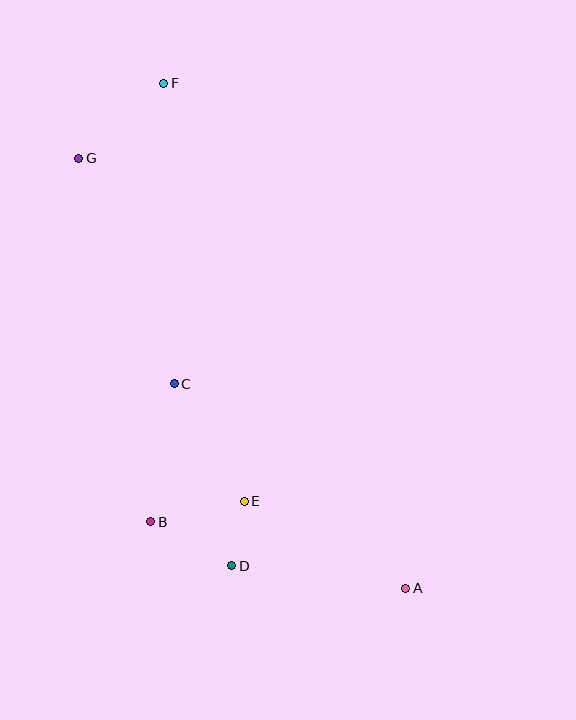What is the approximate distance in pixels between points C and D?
The distance between C and D is approximately 191 pixels.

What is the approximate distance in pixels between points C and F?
The distance between C and F is approximately 300 pixels.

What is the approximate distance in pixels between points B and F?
The distance between B and F is approximately 438 pixels.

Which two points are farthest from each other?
Points A and F are farthest from each other.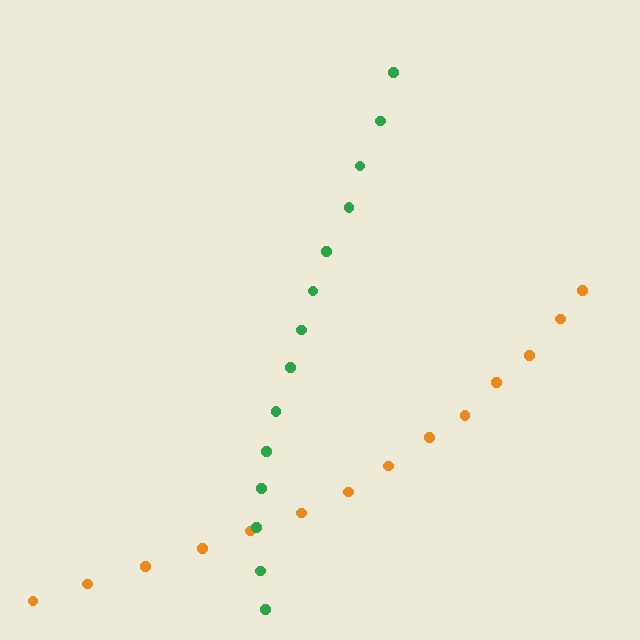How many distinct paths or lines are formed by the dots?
There are 2 distinct paths.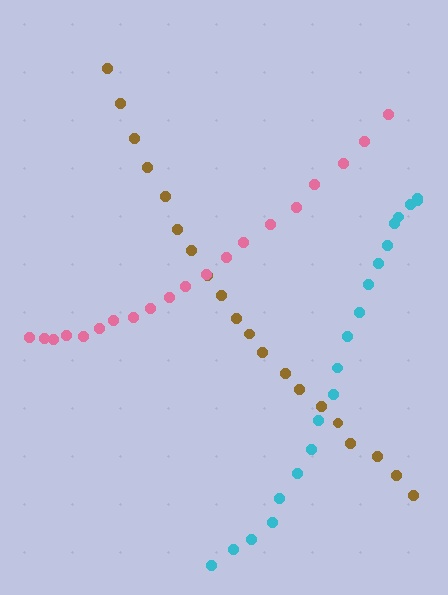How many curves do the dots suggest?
There are 3 distinct paths.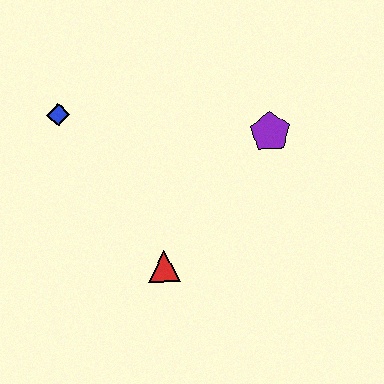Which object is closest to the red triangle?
The purple pentagon is closest to the red triangle.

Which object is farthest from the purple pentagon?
The blue diamond is farthest from the purple pentagon.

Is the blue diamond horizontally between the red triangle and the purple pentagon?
No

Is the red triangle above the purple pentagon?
No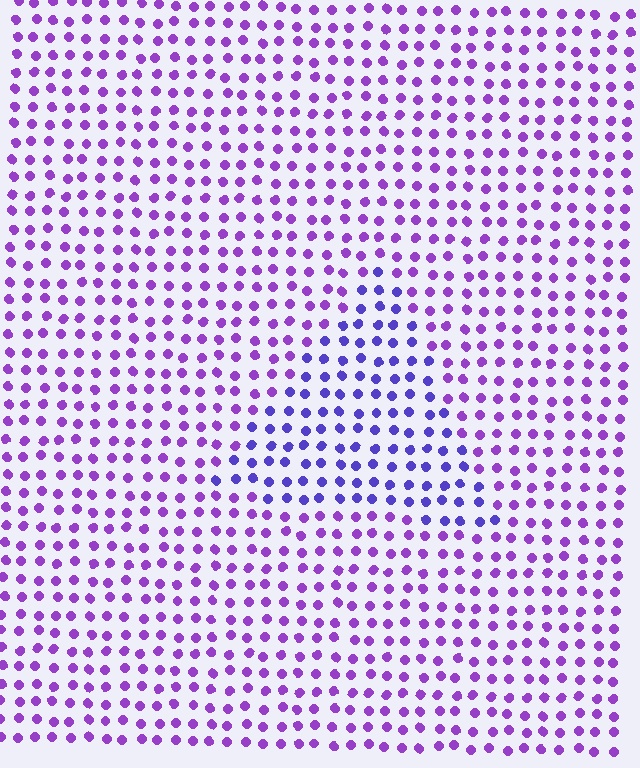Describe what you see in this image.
The image is filled with small purple elements in a uniform arrangement. A triangle-shaped region is visible where the elements are tinted to a slightly different hue, forming a subtle color boundary.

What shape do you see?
I see a triangle.